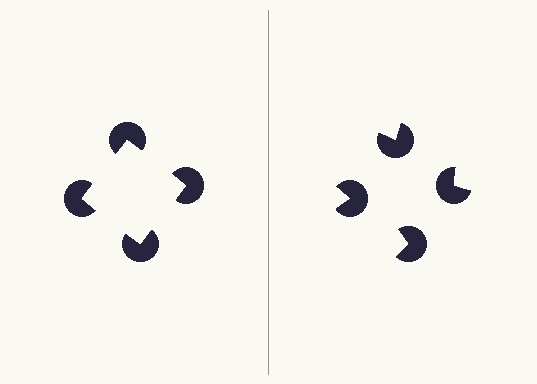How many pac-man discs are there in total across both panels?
8 — 4 on each side.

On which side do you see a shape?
An illusory square appears on the left side. On the right side the wedge cuts are rotated, so no coherent shape forms.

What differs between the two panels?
The pac-man discs are positioned identically on both sides; only the wedge orientations differ. On the left they align to a square; on the right they are misaligned.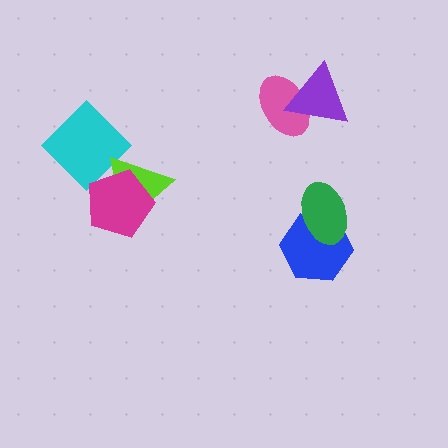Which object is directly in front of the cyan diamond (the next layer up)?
The lime triangle is directly in front of the cyan diamond.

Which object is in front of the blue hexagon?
The green ellipse is in front of the blue hexagon.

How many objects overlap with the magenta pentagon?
2 objects overlap with the magenta pentagon.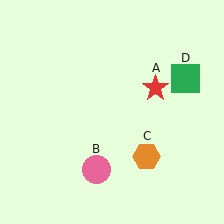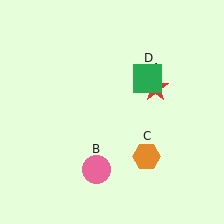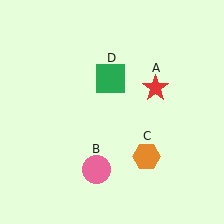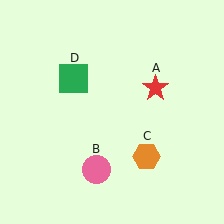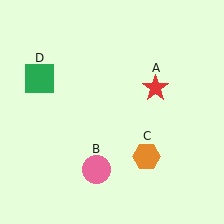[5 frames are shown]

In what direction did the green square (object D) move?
The green square (object D) moved left.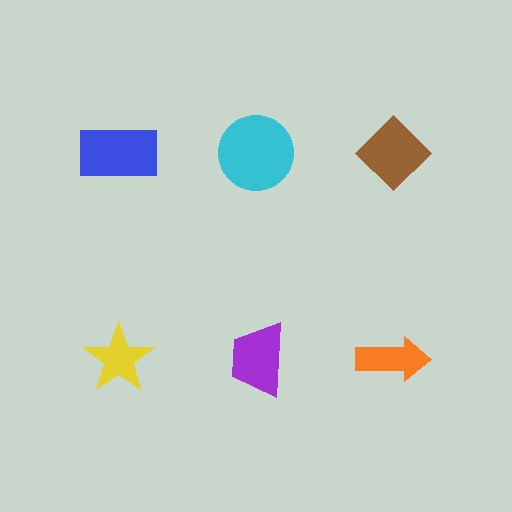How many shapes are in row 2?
3 shapes.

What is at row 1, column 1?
A blue rectangle.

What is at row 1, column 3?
A brown diamond.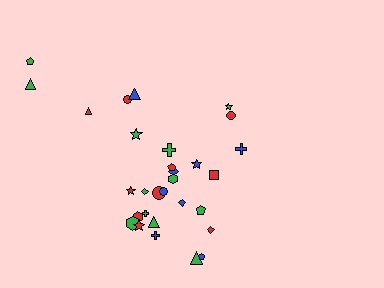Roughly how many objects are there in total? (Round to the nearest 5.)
Roughly 30 objects in total.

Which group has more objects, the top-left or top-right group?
The top-left group.